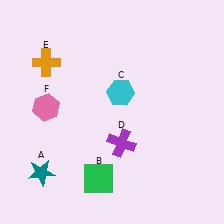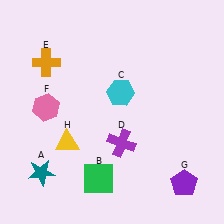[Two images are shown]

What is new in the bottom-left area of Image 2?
A yellow triangle (H) was added in the bottom-left area of Image 2.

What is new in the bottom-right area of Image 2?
A purple pentagon (G) was added in the bottom-right area of Image 2.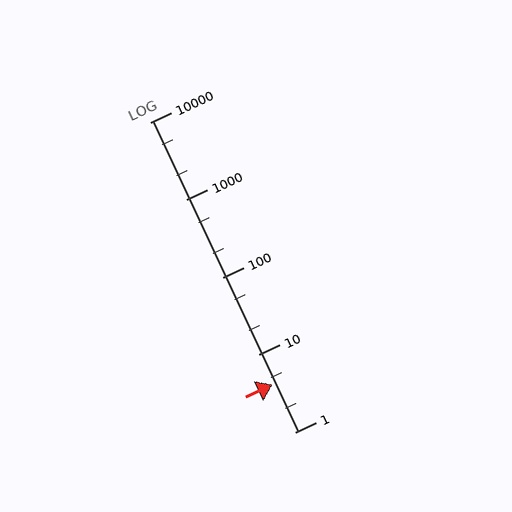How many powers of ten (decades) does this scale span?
The scale spans 4 decades, from 1 to 10000.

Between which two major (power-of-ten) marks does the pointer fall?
The pointer is between 1 and 10.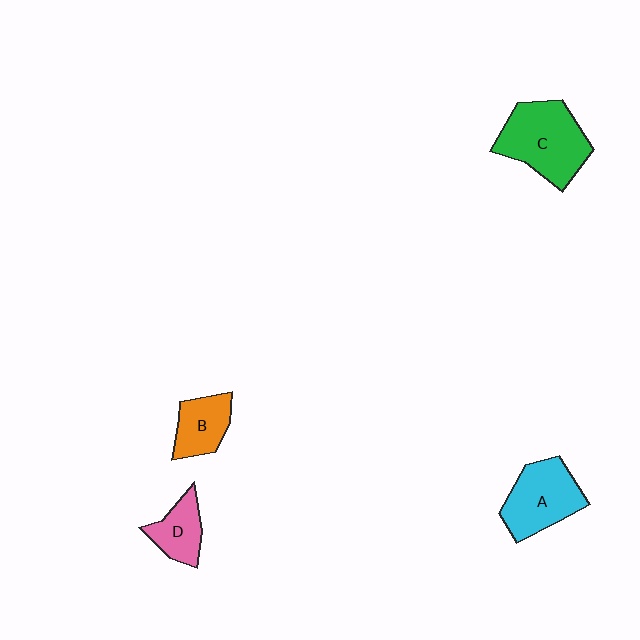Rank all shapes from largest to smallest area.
From largest to smallest: C (green), A (cyan), B (orange), D (pink).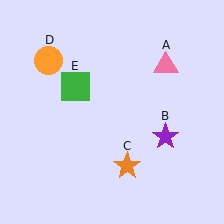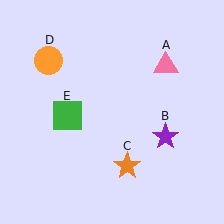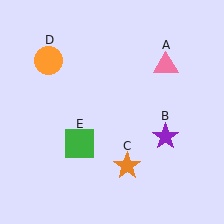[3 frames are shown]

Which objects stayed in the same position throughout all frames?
Pink triangle (object A) and purple star (object B) and orange star (object C) and orange circle (object D) remained stationary.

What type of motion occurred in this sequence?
The green square (object E) rotated counterclockwise around the center of the scene.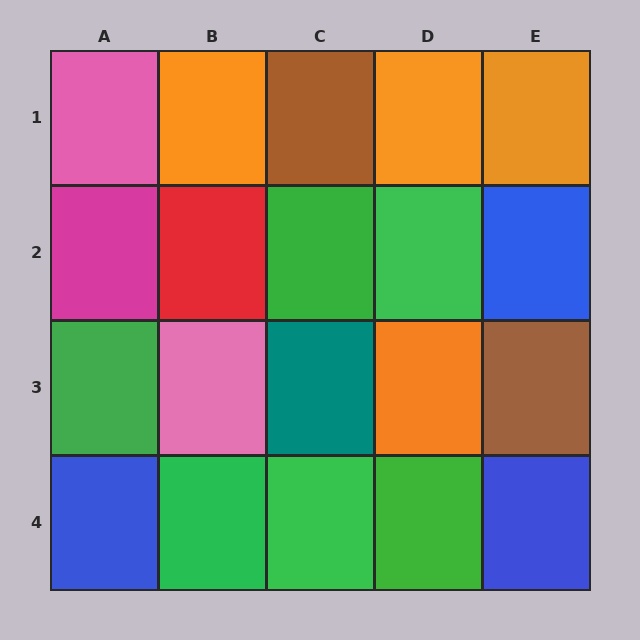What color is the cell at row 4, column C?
Green.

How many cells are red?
1 cell is red.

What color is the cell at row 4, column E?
Blue.